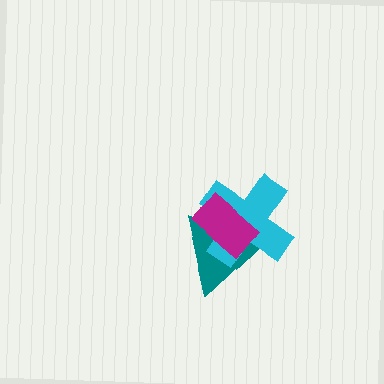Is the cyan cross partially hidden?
Yes, it is partially covered by another shape.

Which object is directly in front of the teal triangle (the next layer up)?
The cyan cross is directly in front of the teal triangle.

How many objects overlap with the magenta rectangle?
2 objects overlap with the magenta rectangle.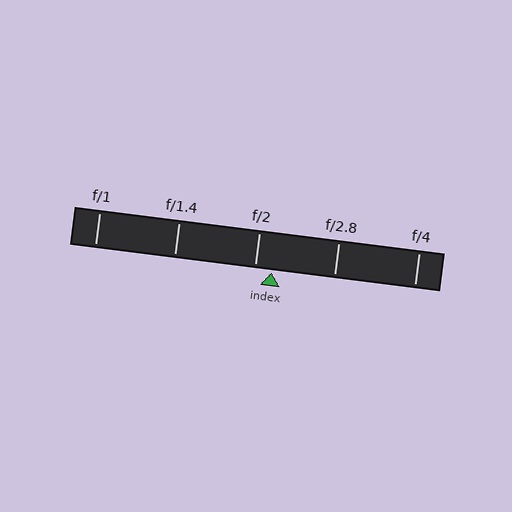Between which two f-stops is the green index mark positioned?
The index mark is between f/2 and f/2.8.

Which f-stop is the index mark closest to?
The index mark is closest to f/2.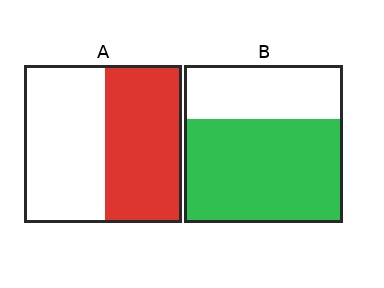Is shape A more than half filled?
Roughly half.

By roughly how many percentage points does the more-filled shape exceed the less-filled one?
By roughly 15 percentage points (B over A).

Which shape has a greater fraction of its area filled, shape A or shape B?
Shape B.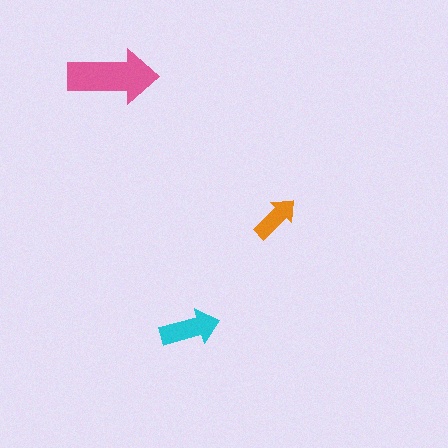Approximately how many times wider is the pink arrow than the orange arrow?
About 2 times wider.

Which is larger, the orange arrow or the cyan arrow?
The cyan one.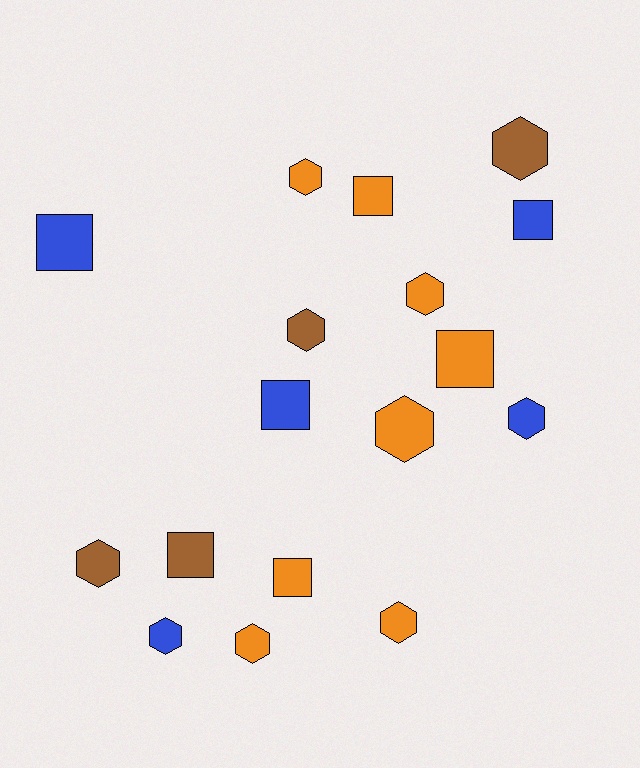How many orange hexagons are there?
There are 5 orange hexagons.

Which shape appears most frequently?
Hexagon, with 10 objects.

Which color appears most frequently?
Orange, with 8 objects.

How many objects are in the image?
There are 17 objects.